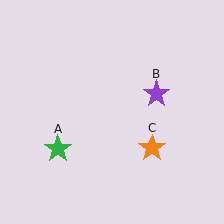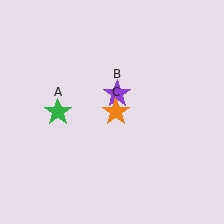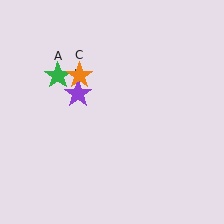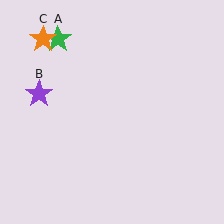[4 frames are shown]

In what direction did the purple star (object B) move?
The purple star (object B) moved left.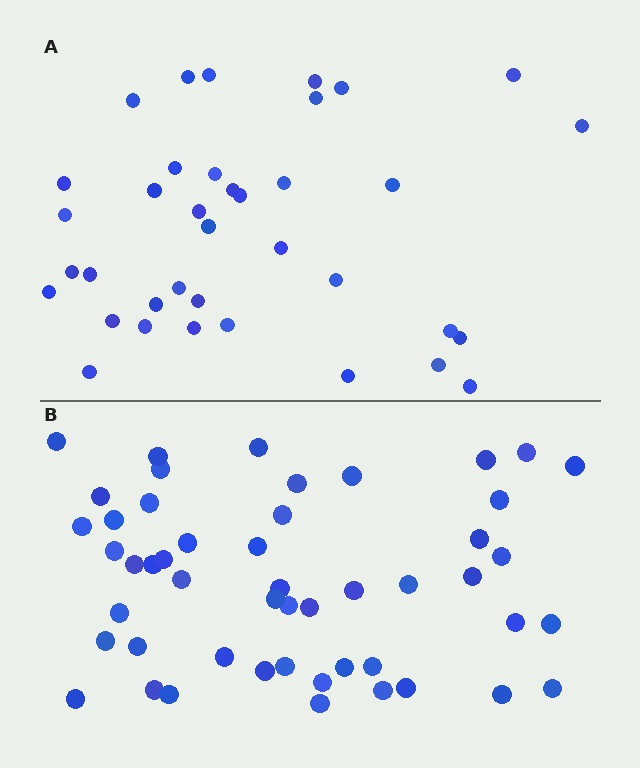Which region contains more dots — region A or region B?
Region B (the bottom region) has more dots.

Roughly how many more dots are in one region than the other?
Region B has approximately 15 more dots than region A.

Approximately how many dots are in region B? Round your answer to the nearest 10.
About 50 dots.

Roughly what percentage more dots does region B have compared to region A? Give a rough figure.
About 35% more.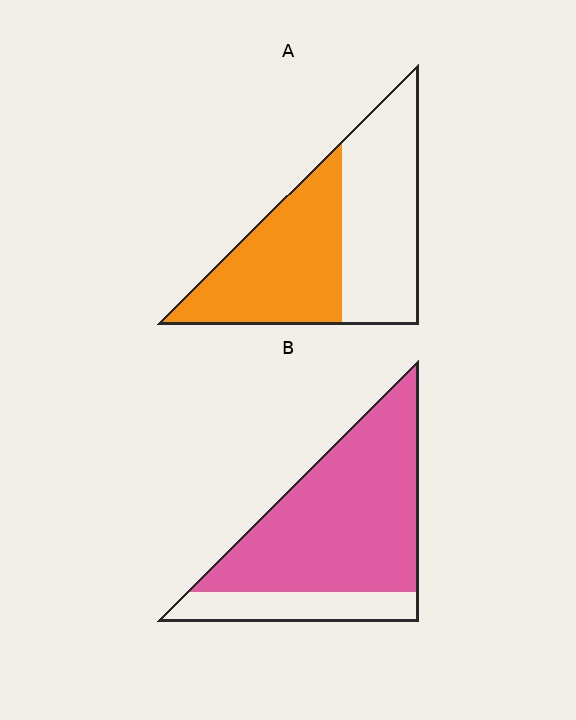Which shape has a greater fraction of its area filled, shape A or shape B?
Shape B.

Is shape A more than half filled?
Roughly half.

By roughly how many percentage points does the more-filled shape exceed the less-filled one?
By roughly 30 percentage points (B over A).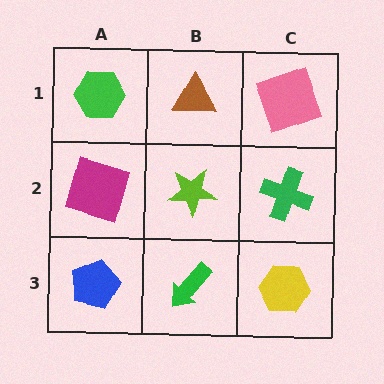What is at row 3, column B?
A green arrow.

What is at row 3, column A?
A blue pentagon.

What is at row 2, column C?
A green cross.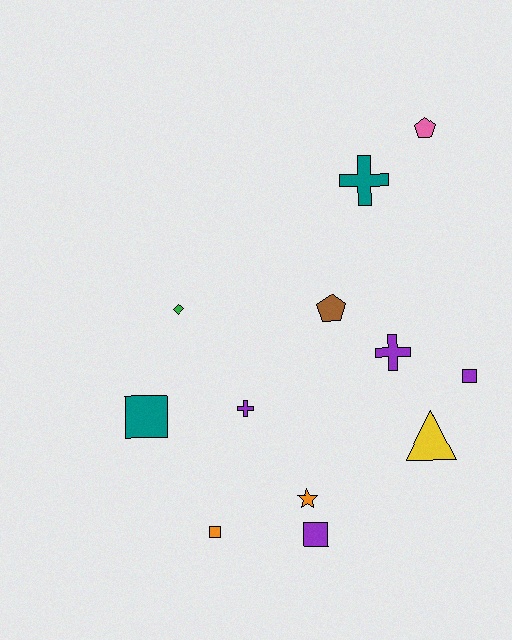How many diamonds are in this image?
There is 1 diamond.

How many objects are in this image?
There are 12 objects.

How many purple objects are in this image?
There are 4 purple objects.